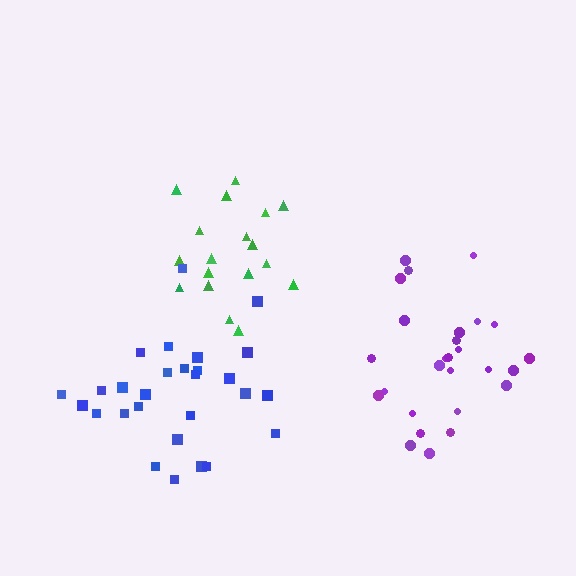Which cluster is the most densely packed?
Purple.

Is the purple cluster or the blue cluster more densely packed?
Purple.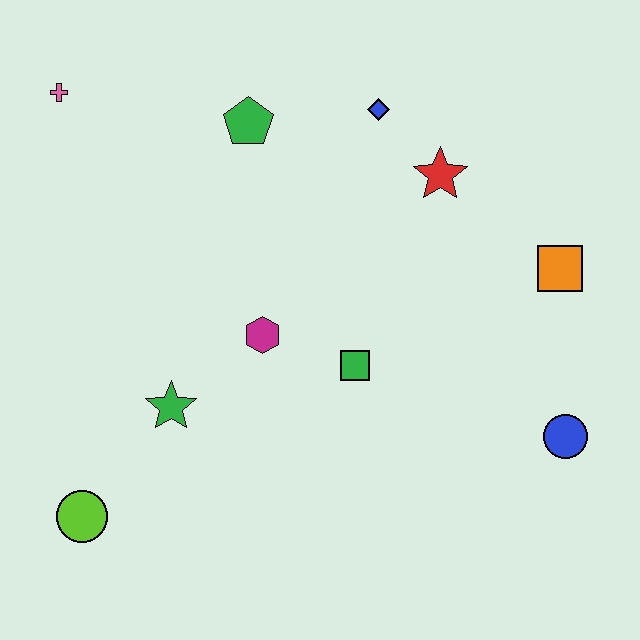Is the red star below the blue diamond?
Yes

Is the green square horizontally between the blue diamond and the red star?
No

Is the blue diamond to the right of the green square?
Yes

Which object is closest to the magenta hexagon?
The green square is closest to the magenta hexagon.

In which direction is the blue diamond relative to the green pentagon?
The blue diamond is to the right of the green pentagon.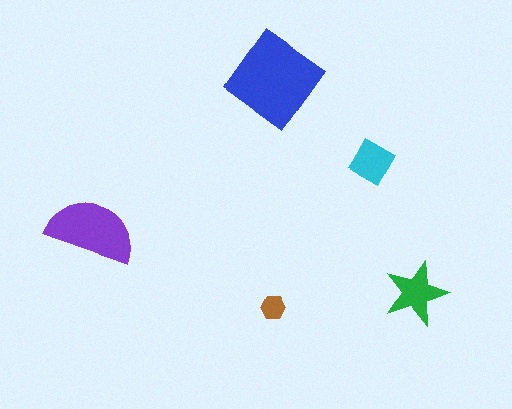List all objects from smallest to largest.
The brown hexagon, the cyan diamond, the green star, the purple semicircle, the blue diamond.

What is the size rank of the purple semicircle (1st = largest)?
2nd.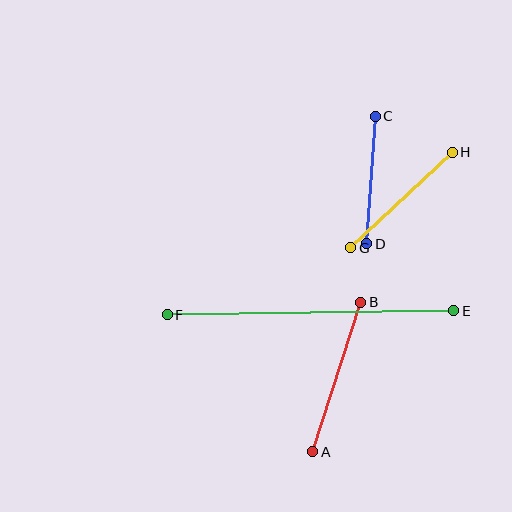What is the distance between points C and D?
The distance is approximately 128 pixels.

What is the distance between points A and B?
The distance is approximately 157 pixels.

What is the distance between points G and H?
The distance is approximately 139 pixels.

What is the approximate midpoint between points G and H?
The midpoint is at approximately (401, 200) pixels.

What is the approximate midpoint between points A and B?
The midpoint is at approximately (337, 377) pixels.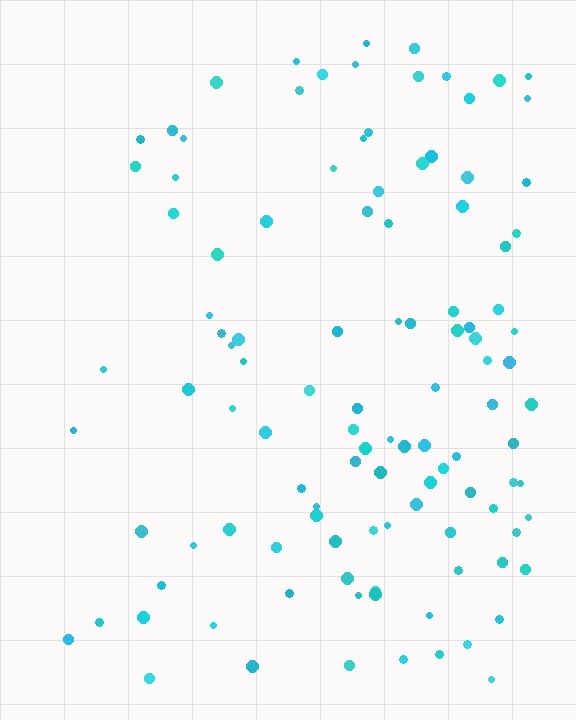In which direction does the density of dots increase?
From left to right, with the right side densest.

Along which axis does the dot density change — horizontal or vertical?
Horizontal.